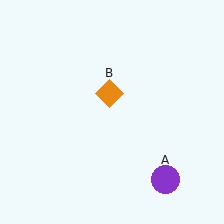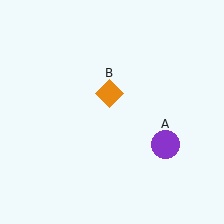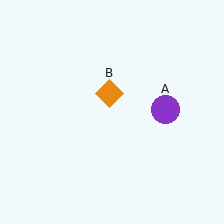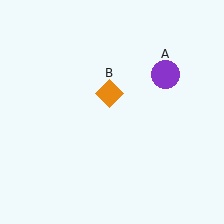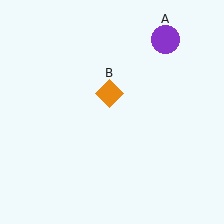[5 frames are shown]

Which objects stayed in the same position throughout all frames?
Orange diamond (object B) remained stationary.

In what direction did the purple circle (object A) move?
The purple circle (object A) moved up.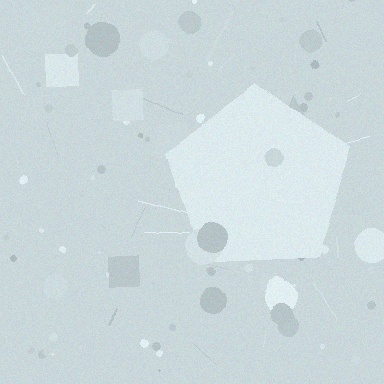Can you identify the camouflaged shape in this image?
The camouflaged shape is a pentagon.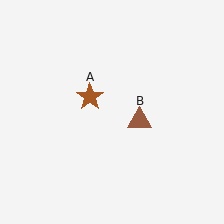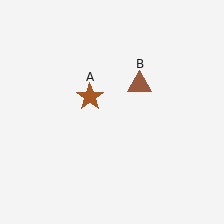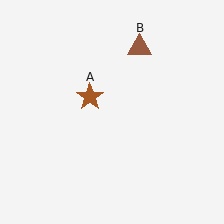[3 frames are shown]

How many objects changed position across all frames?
1 object changed position: brown triangle (object B).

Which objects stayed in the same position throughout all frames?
Brown star (object A) remained stationary.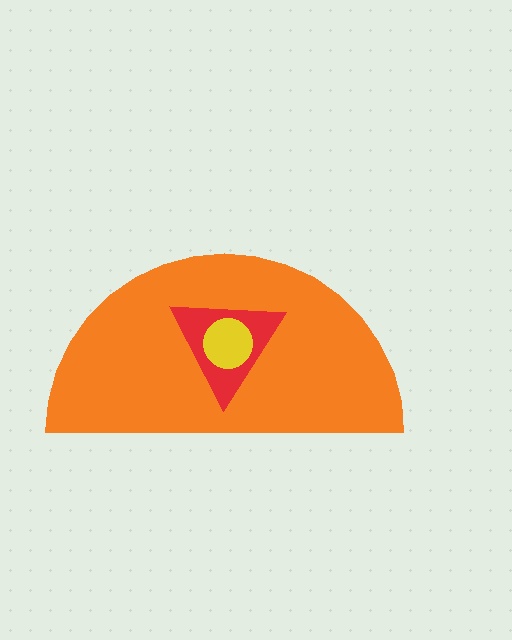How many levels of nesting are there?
3.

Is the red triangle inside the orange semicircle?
Yes.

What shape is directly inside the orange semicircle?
The red triangle.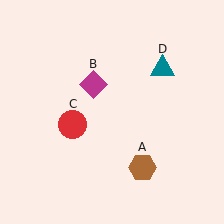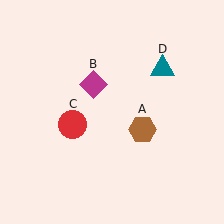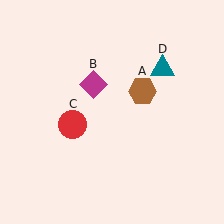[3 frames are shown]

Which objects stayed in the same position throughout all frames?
Magenta diamond (object B) and red circle (object C) and teal triangle (object D) remained stationary.